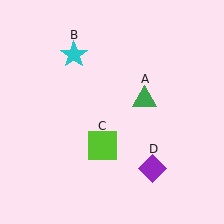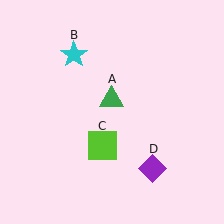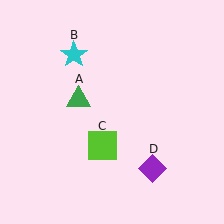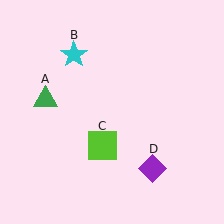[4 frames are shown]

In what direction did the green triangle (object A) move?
The green triangle (object A) moved left.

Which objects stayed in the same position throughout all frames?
Cyan star (object B) and lime square (object C) and purple diamond (object D) remained stationary.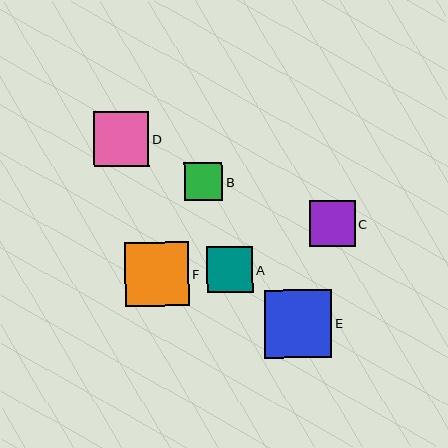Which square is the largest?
Square E is the largest with a size of approximately 67 pixels.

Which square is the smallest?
Square B is the smallest with a size of approximately 38 pixels.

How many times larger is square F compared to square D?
Square F is approximately 1.2 times the size of square D.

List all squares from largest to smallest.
From largest to smallest: E, F, D, A, C, B.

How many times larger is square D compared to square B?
Square D is approximately 1.5 times the size of square B.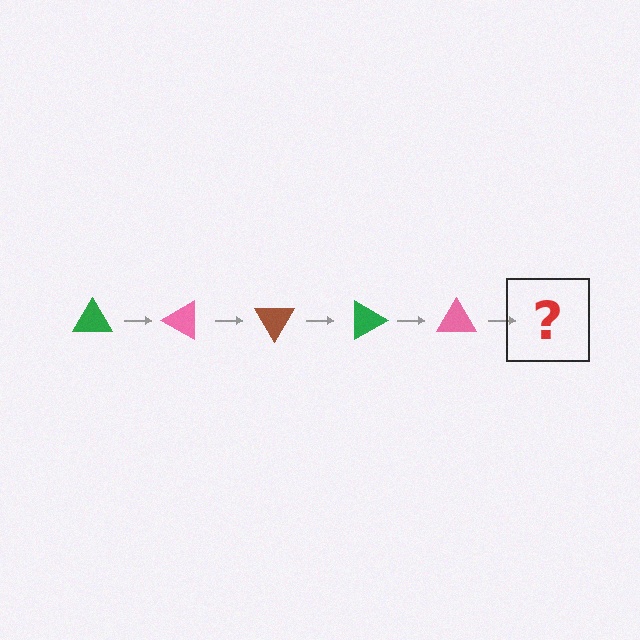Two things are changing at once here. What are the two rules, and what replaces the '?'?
The two rules are that it rotates 30 degrees each step and the color cycles through green, pink, and brown. The '?' should be a brown triangle, rotated 150 degrees from the start.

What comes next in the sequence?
The next element should be a brown triangle, rotated 150 degrees from the start.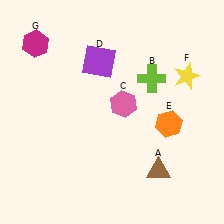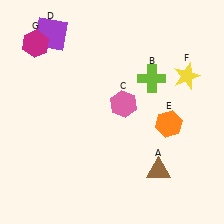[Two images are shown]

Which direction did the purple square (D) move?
The purple square (D) moved left.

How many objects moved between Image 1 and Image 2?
1 object moved between the two images.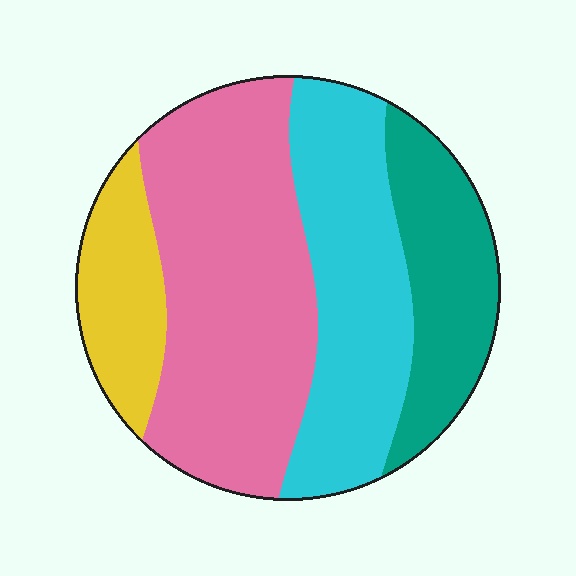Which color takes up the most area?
Pink, at roughly 40%.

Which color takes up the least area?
Yellow, at roughly 15%.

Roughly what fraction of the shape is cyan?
Cyan covers around 30% of the shape.